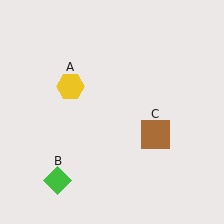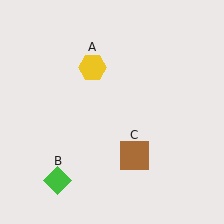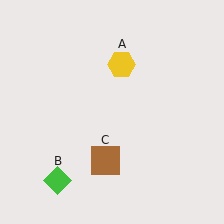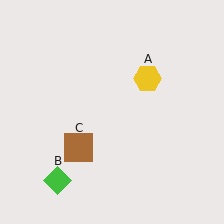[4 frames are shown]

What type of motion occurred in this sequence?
The yellow hexagon (object A), brown square (object C) rotated clockwise around the center of the scene.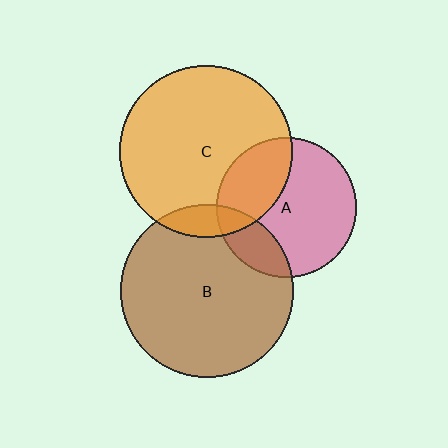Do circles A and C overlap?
Yes.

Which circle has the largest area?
Circle C (orange).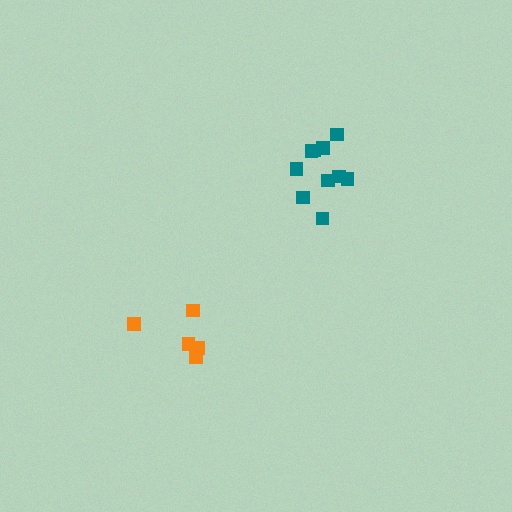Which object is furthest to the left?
The orange cluster is leftmost.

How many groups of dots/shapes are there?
There are 2 groups.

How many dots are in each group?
Group 1: 10 dots, Group 2: 5 dots (15 total).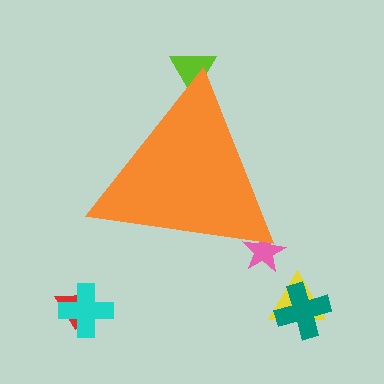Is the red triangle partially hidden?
No, the red triangle is fully visible.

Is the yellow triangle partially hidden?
No, the yellow triangle is fully visible.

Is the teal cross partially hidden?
No, the teal cross is fully visible.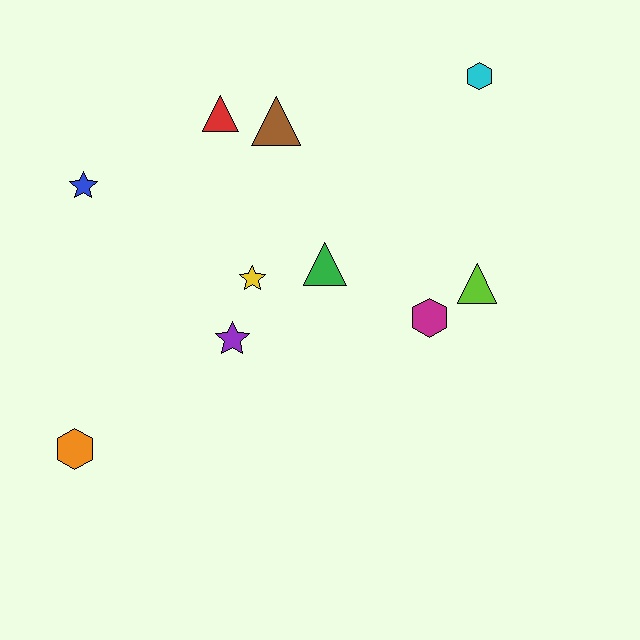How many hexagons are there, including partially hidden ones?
There are 3 hexagons.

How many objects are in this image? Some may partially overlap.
There are 10 objects.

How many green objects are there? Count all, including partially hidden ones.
There is 1 green object.